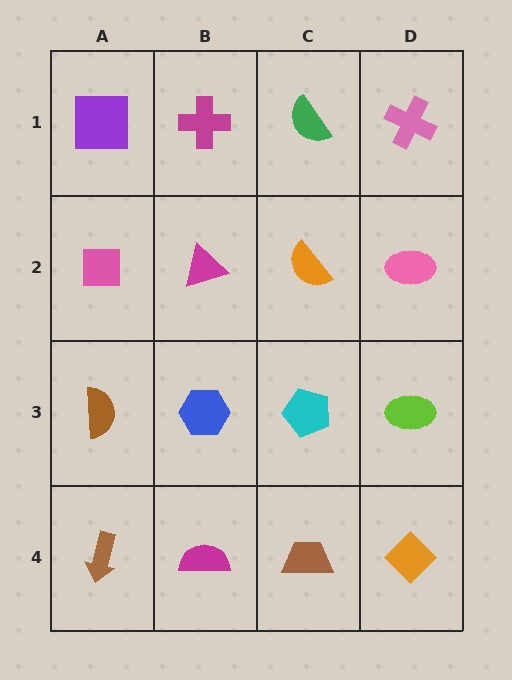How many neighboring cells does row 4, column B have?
3.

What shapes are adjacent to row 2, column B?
A magenta cross (row 1, column B), a blue hexagon (row 3, column B), a pink square (row 2, column A), an orange semicircle (row 2, column C).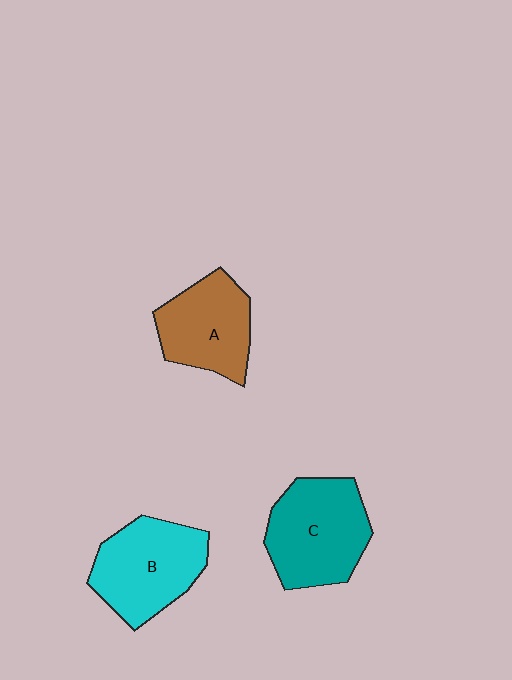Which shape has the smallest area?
Shape A (brown).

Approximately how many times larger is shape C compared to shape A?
Approximately 1.2 times.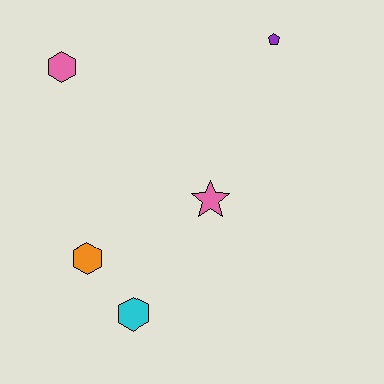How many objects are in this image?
There are 5 objects.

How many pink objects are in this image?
There are 2 pink objects.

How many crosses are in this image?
There are no crosses.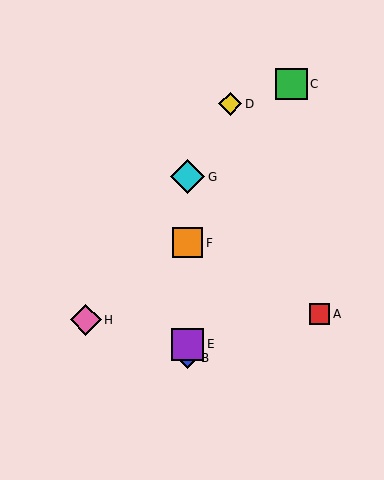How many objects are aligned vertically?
4 objects (B, E, F, G) are aligned vertically.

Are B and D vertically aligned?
No, B is at x≈188 and D is at x≈230.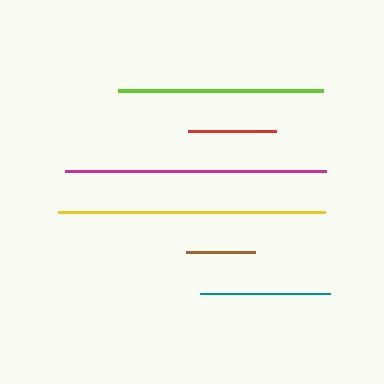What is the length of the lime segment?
The lime segment is approximately 206 pixels long.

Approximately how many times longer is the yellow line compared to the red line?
The yellow line is approximately 3.1 times the length of the red line.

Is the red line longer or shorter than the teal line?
The teal line is longer than the red line.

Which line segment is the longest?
The yellow line is the longest at approximately 268 pixels.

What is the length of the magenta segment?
The magenta segment is approximately 261 pixels long.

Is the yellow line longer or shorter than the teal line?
The yellow line is longer than the teal line.